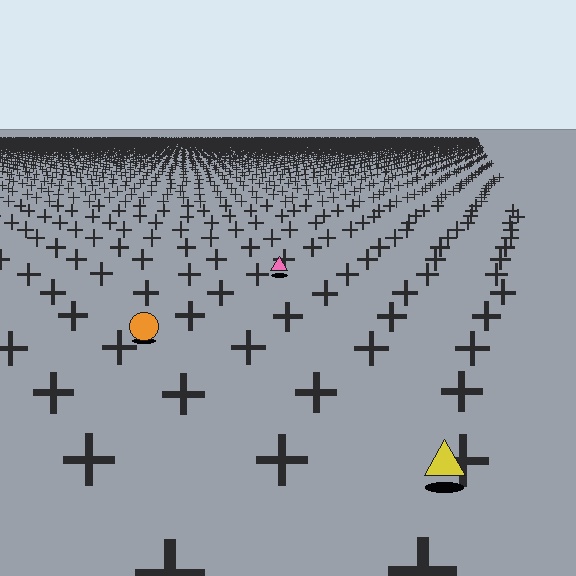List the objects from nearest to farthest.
From nearest to farthest: the yellow triangle, the orange circle, the pink triangle.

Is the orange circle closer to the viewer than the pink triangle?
Yes. The orange circle is closer — you can tell from the texture gradient: the ground texture is coarser near it.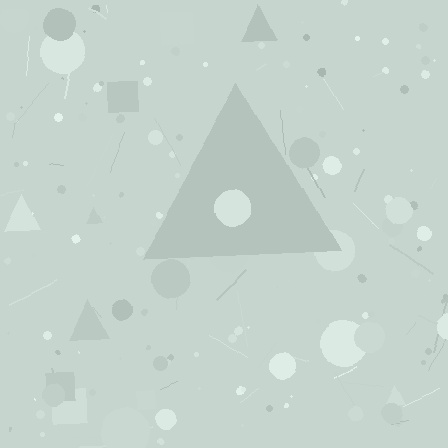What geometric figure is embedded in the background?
A triangle is embedded in the background.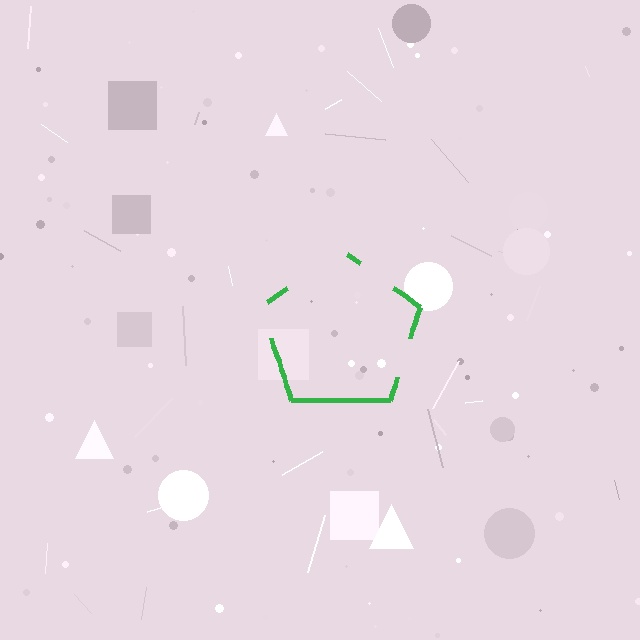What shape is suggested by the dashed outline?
The dashed outline suggests a pentagon.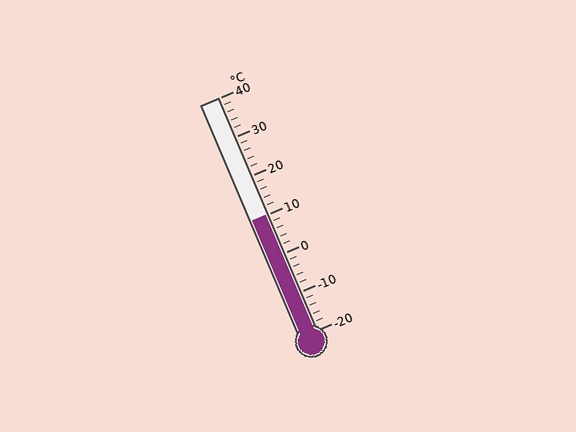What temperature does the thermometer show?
The thermometer shows approximately 10°C.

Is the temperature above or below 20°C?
The temperature is below 20°C.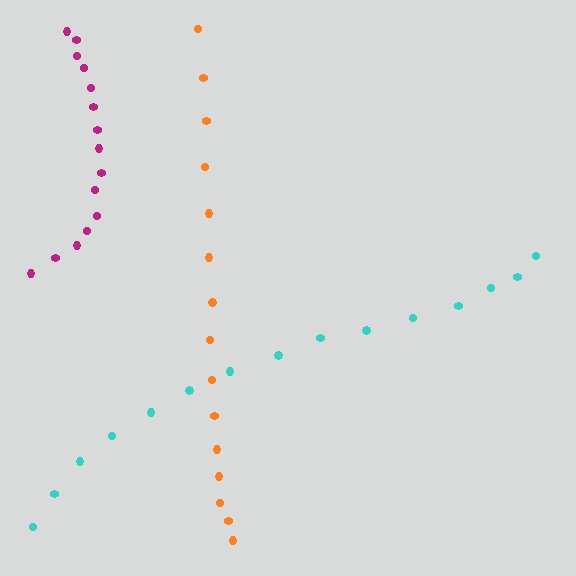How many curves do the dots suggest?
There are 3 distinct paths.